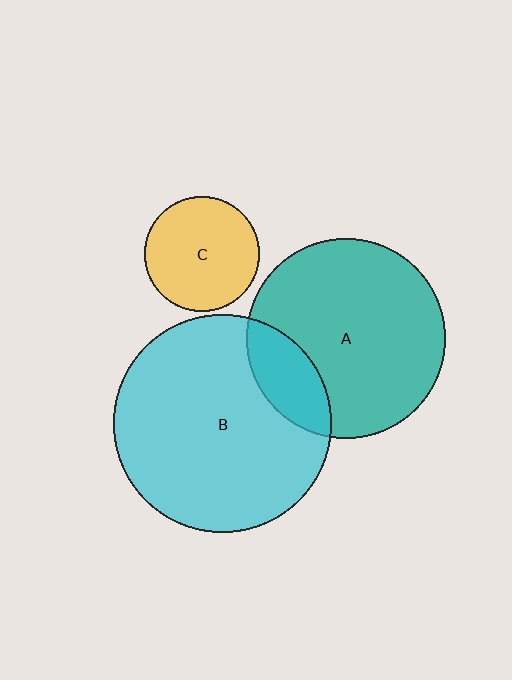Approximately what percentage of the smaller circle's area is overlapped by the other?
Approximately 20%.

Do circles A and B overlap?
Yes.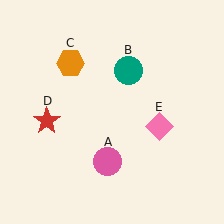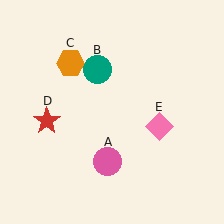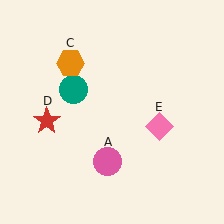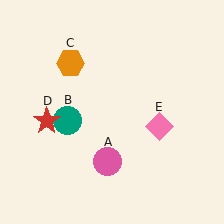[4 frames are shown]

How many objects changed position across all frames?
1 object changed position: teal circle (object B).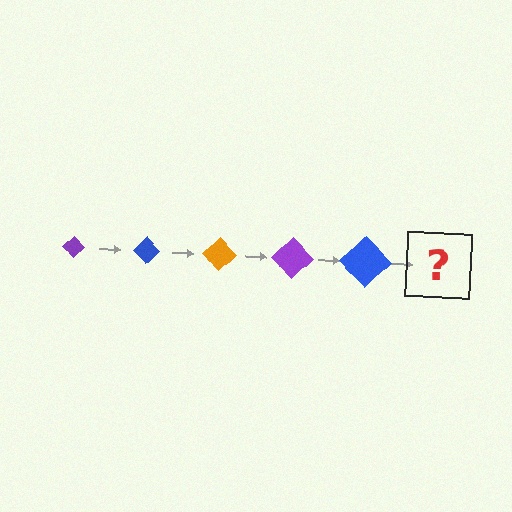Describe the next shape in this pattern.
It should be an orange diamond, larger than the previous one.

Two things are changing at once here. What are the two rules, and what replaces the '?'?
The two rules are that the diamond grows larger each step and the color cycles through purple, blue, and orange. The '?' should be an orange diamond, larger than the previous one.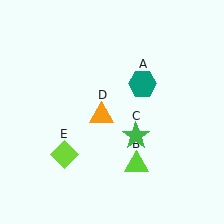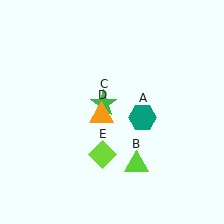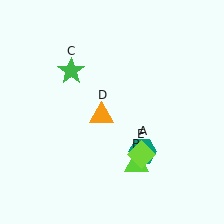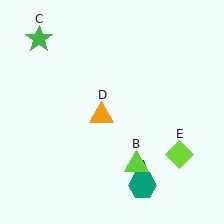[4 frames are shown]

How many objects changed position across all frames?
3 objects changed position: teal hexagon (object A), green star (object C), lime diamond (object E).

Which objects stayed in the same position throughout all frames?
Lime triangle (object B) and orange triangle (object D) remained stationary.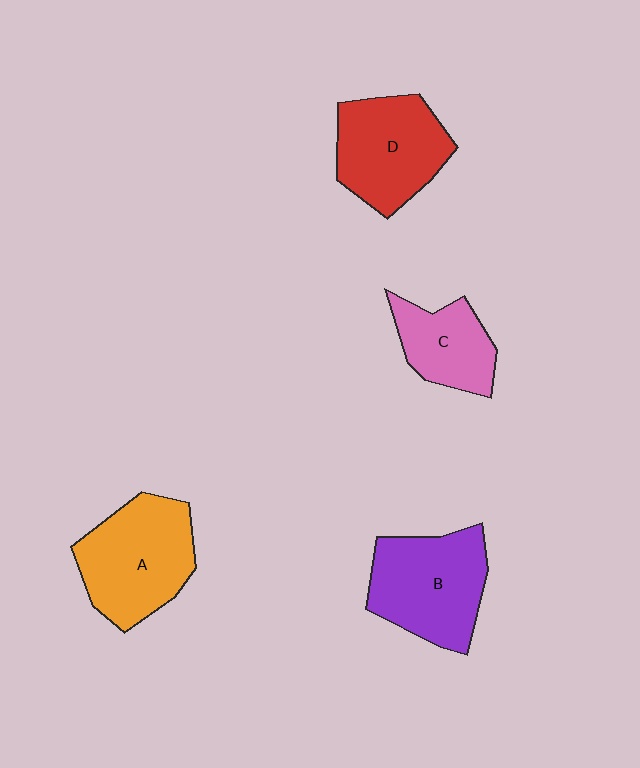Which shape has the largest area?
Shape A (orange).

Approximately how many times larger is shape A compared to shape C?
Approximately 1.6 times.